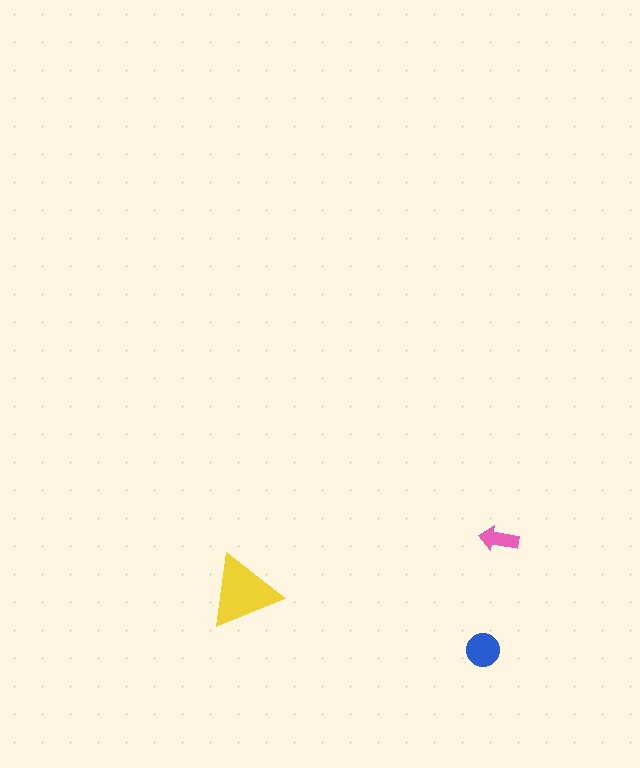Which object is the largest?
The yellow triangle.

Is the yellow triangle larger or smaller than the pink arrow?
Larger.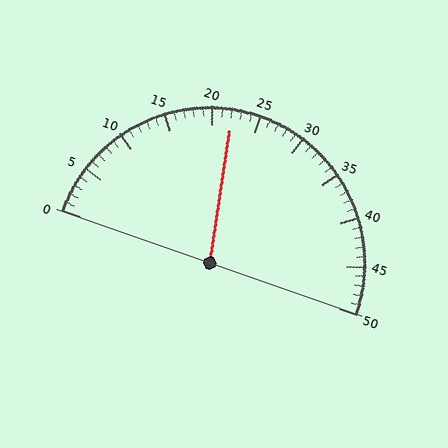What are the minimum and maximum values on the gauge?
The gauge ranges from 0 to 50.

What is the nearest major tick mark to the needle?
The nearest major tick mark is 20.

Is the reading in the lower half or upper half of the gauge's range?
The reading is in the lower half of the range (0 to 50).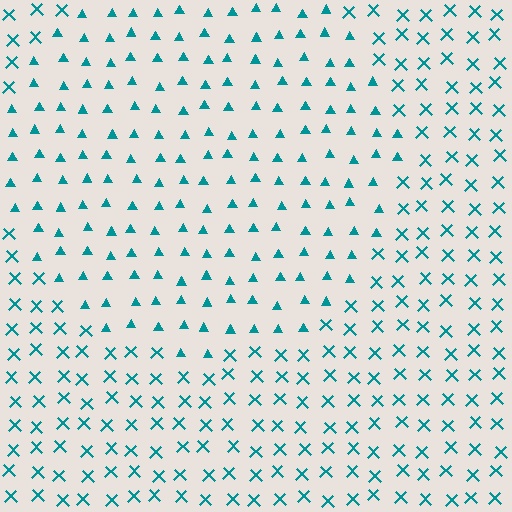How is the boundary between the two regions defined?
The boundary is defined by a change in element shape: triangles inside vs. X marks outside. All elements share the same color and spacing.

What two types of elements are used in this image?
The image uses triangles inside the circle region and X marks outside it.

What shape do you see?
I see a circle.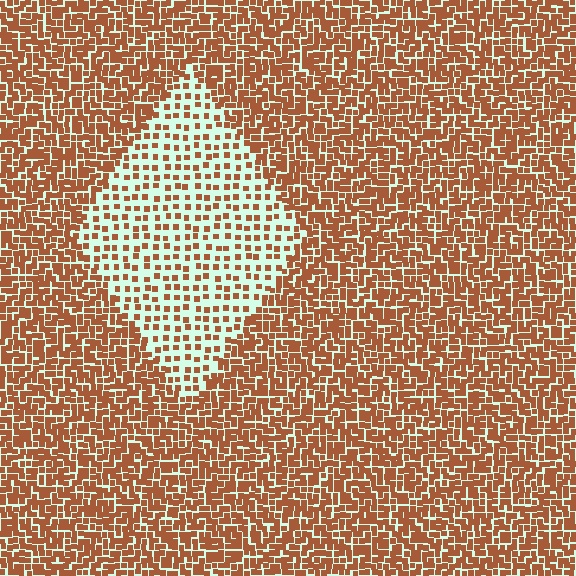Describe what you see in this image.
The image contains small brown elements arranged at two different densities. A diamond-shaped region is visible where the elements are less densely packed than the surrounding area.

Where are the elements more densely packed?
The elements are more densely packed outside the diamond boundary.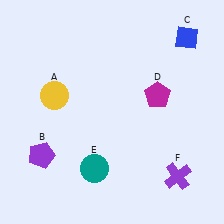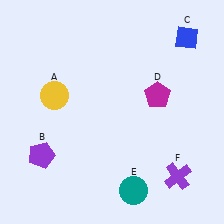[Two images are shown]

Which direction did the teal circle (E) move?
The teal circle (E) moved right.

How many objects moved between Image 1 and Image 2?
1 object moved between the two images.